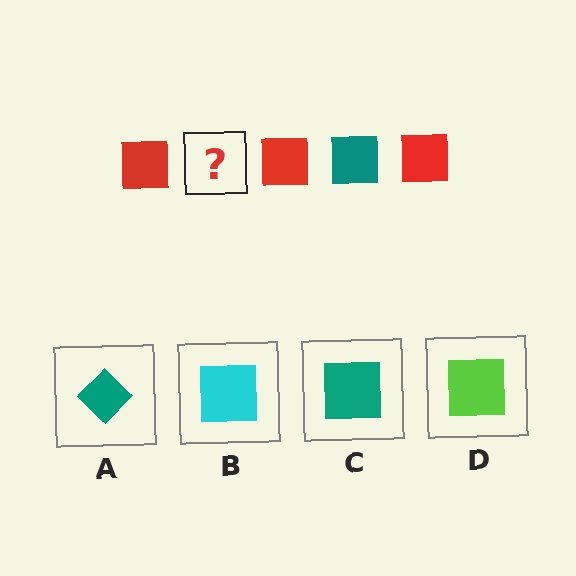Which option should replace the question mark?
Option C.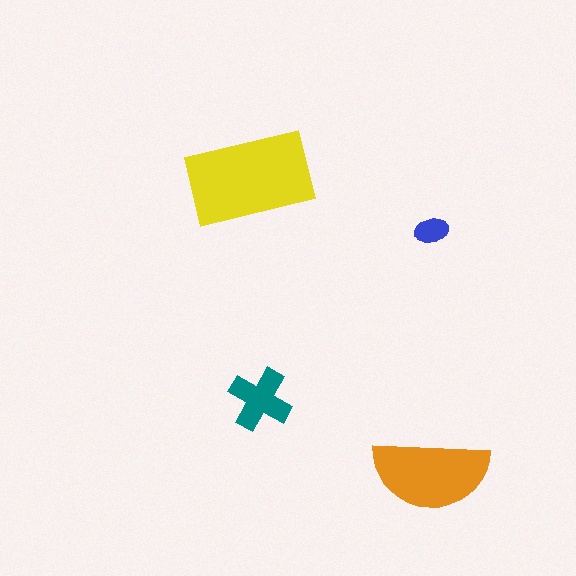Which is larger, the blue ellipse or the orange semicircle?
The orange semicircle.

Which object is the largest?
The yellow rectangle.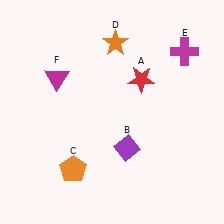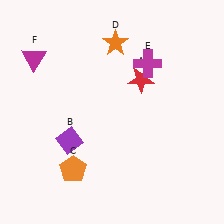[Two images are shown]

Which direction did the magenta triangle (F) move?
The magenta triangle (F) moved left.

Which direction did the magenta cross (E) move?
The magenta cross (E) moved left.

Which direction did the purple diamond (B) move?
The purple diamond (B) moved left.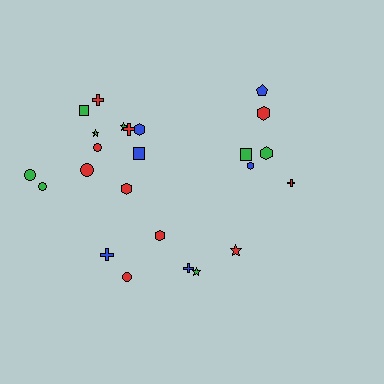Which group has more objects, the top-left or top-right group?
The top-left group.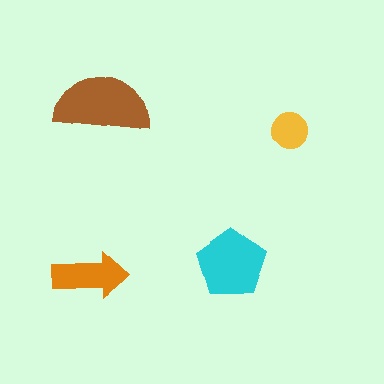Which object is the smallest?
The yellow circle.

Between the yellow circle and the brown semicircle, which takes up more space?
The brown semicircle.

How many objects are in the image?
There are 4 objects in the image.